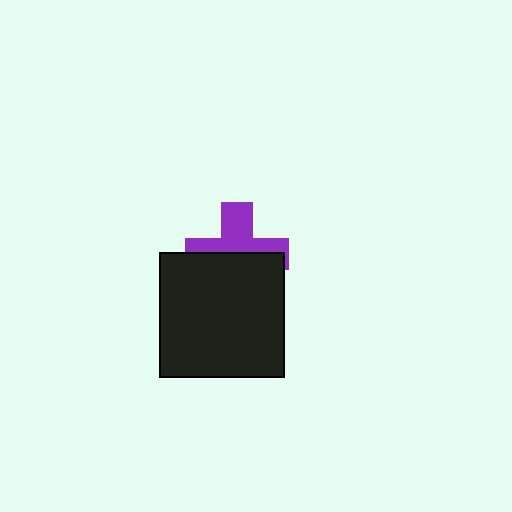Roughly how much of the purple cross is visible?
About half of it is visible (roughly 48%).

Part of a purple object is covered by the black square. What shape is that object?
It is a cross.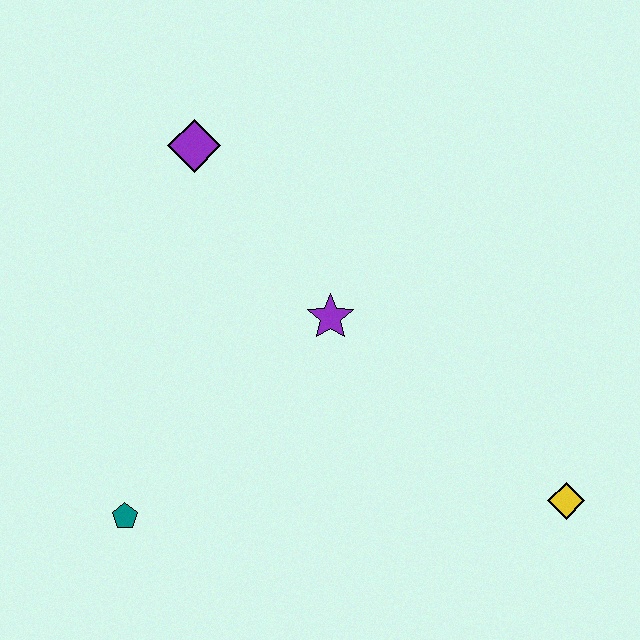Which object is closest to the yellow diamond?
The purple star is closest to the yellow diamond.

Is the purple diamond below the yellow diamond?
No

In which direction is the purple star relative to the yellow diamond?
The purple star is to the left of the yellow diamond.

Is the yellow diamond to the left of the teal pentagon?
No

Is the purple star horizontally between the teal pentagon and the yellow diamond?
Yes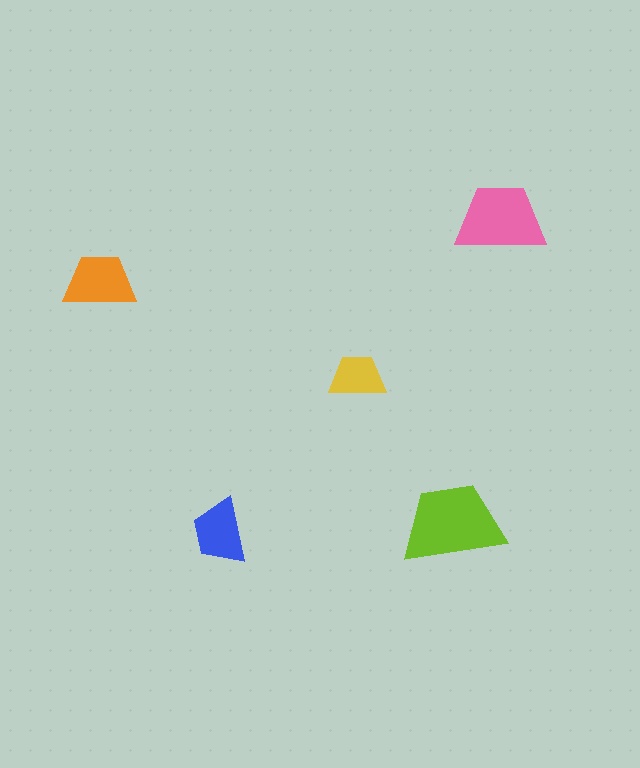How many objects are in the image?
There are 5 objects in the image.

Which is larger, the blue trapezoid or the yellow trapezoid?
The blue one.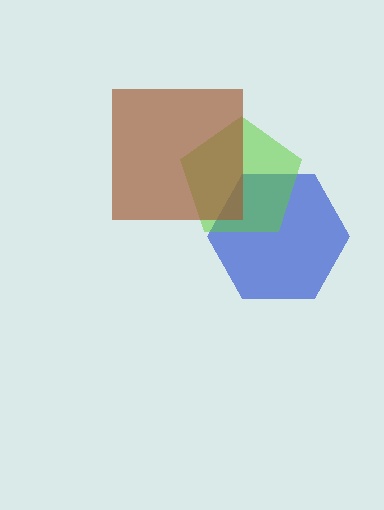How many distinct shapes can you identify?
There are 3 distinct shapes: a blue hexagon, a lime pentagon, a brown square.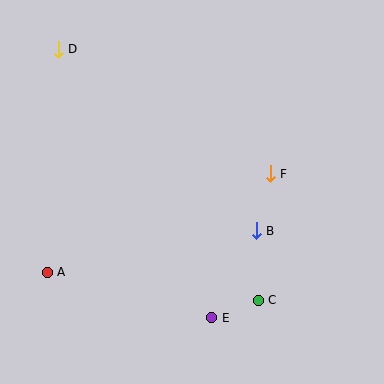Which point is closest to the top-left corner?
Point D is closest to the top-left corner.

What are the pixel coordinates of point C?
Point C is at (258, 300).